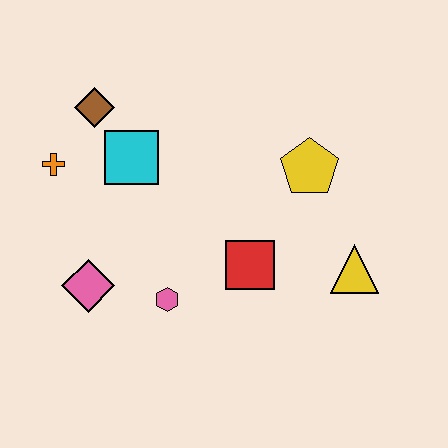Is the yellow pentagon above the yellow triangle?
Yes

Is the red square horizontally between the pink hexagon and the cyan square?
No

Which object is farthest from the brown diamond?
The yellow triangle is farthest from the brown diamond.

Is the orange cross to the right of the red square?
No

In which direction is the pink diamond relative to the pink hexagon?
The pink diamond is to the left of the pink hexagon.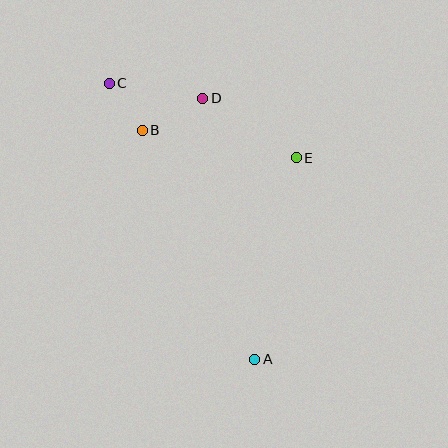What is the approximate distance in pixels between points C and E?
The distance between C and E is approximately 201 pixels.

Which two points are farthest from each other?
Points A and C are farthest from each other.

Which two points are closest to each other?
Points B and C are closest to each other.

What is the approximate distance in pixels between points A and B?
The distance between A and B is approximately 255 pixels.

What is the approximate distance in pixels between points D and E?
The distance between D and E is approximately 111 pixels.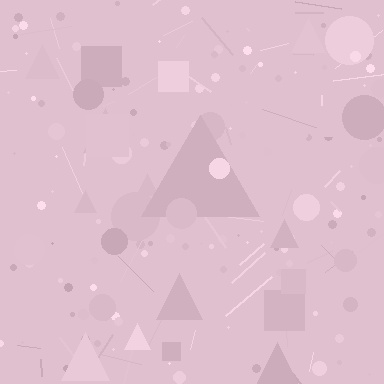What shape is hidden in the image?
A triangle is hidden in the image.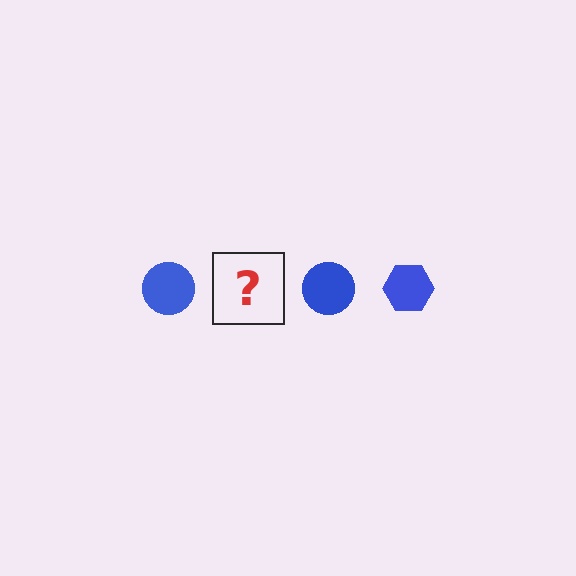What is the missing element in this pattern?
The missing element is a blue hexagon.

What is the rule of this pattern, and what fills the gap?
The rule is that the pattern cycles through circle, hexagon shapes in blue. The gap should be filled with a blue hexagon.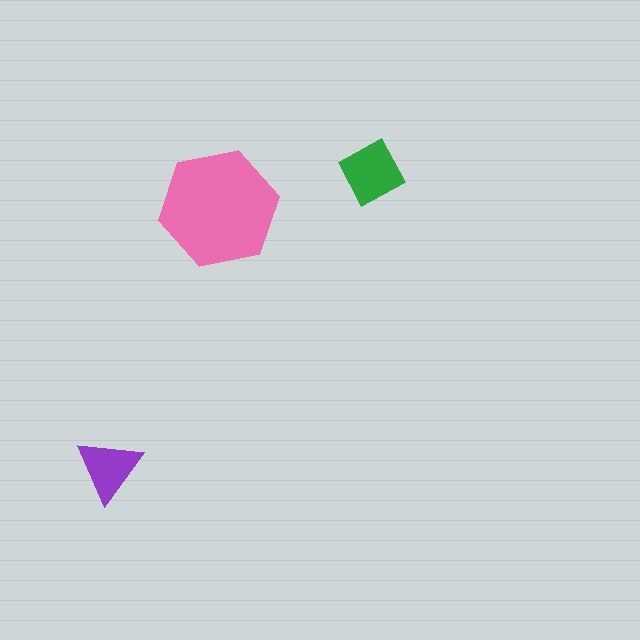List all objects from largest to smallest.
The pink hexagon, the green diamond, the purple triangle.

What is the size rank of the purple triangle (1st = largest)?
3rd.